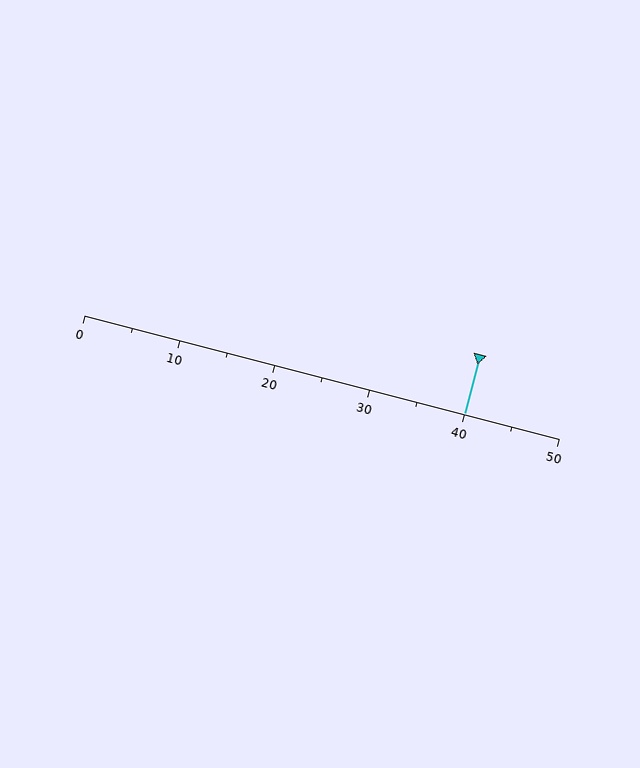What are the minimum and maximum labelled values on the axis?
The axis runs from 0 to 50.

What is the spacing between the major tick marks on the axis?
The major ticks are spaced 10 apart.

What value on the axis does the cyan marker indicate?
The marker indicates approximately 40.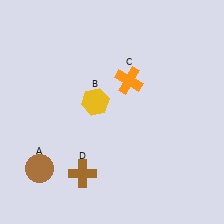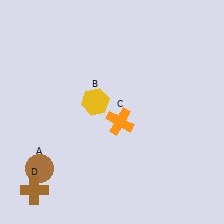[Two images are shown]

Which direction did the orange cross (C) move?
The orange cross (C) moved down.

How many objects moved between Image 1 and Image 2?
2 objects moved between the two images.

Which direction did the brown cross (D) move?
The brown cross (D) moved left.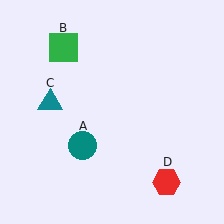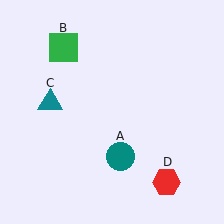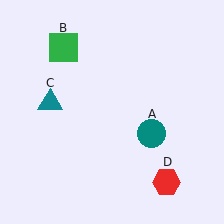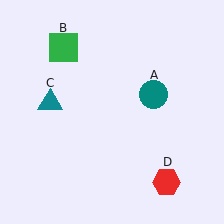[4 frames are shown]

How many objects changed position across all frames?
1 object changed position: teal circle (object A).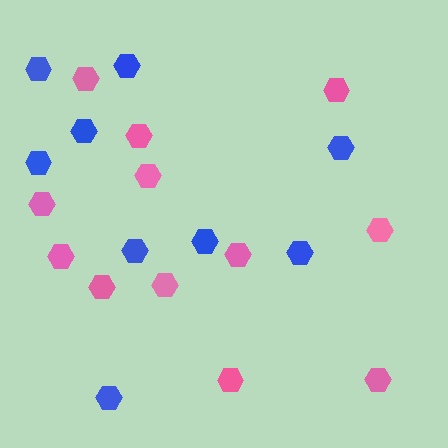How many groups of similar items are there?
There are 2 groups: one group of pink hexagons (12) and one group of blue hexagons (9).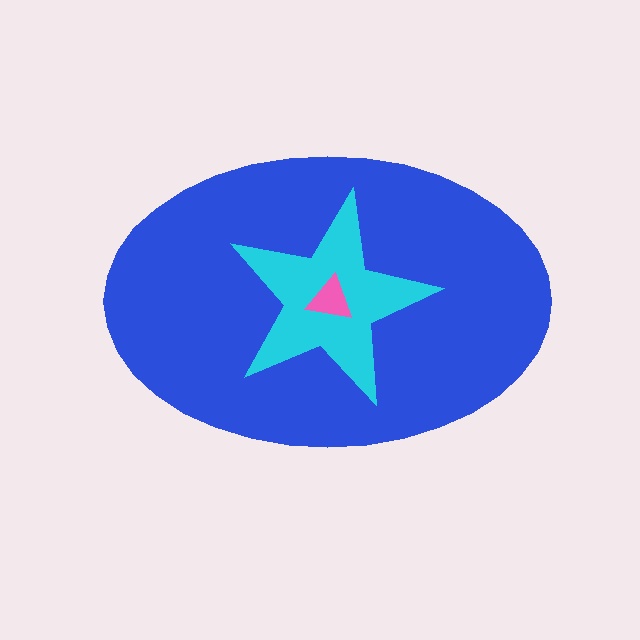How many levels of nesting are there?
3.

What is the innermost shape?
The pink triangle.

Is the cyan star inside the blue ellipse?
Yes.